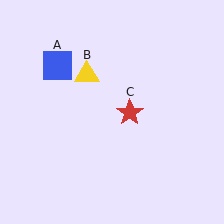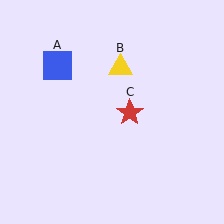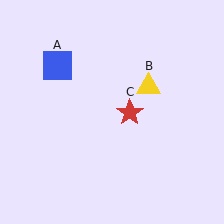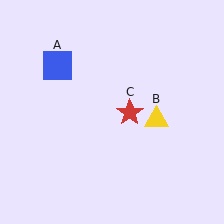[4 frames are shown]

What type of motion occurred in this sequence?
The yellow triangle (object B) rotated clockwise around the center of the scene.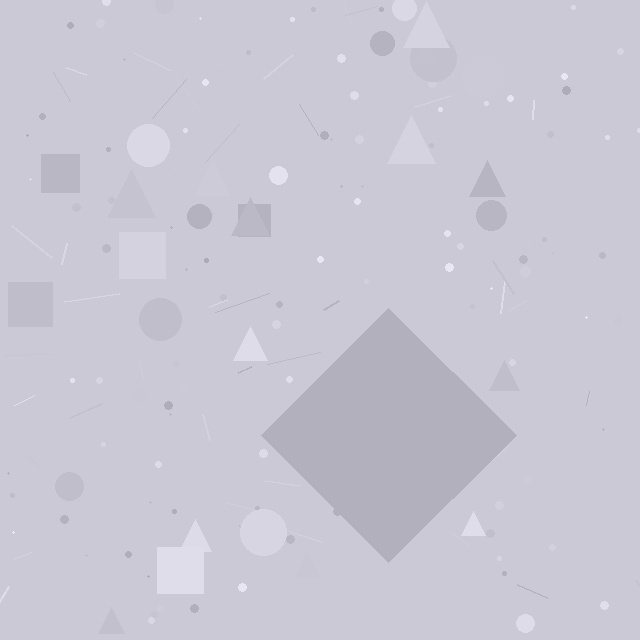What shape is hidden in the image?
A diamond is hidden in the image.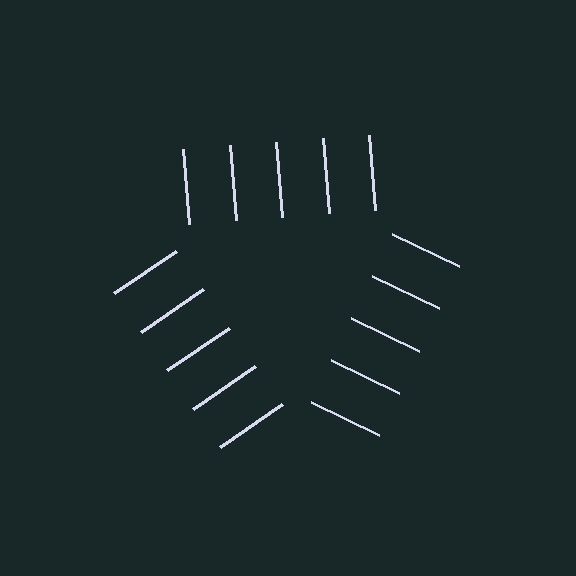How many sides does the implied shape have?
3 sides — the line-ends trace a triangle.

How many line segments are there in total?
15 — 5 along each of the 3 edges.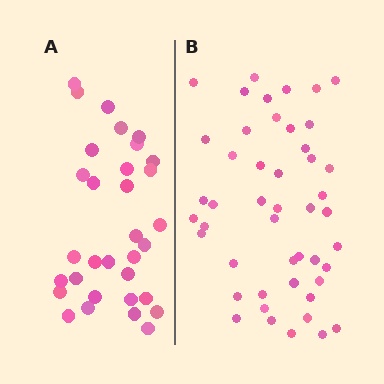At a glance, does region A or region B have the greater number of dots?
Region B (the right region) has more dots.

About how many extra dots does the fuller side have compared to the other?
Region B has approximately 15 more dots than region A.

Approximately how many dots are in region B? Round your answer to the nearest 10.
About 50 dots. (The exact count is 47, which rounds to 50.)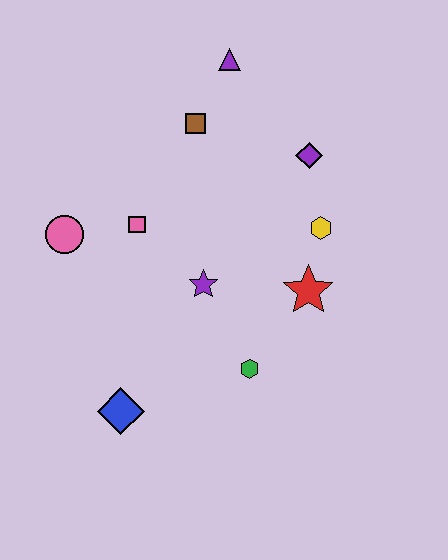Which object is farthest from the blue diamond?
The purple triangle is farthest from the blue diamond.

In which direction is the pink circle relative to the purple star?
The pink circle is to the left of the purple star.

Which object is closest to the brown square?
The purple triangle is closest to the brown square.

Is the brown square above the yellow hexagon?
Yes